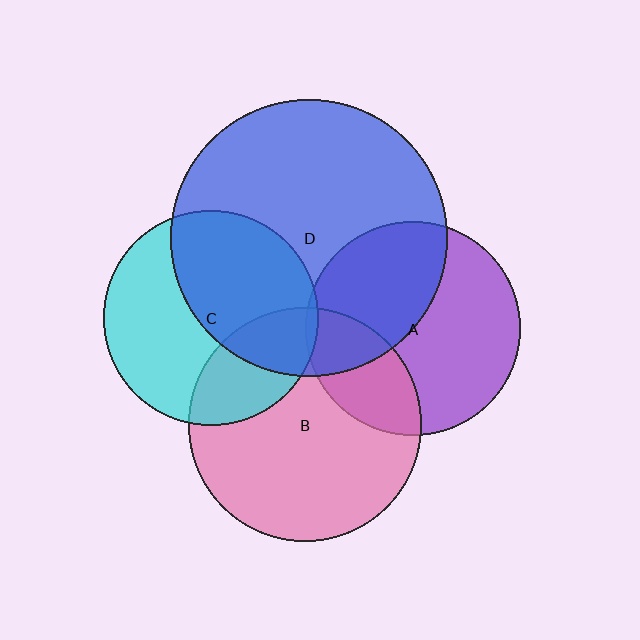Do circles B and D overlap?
Yes.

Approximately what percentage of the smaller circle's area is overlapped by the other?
Approximately 20%.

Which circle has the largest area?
Circle D (blue).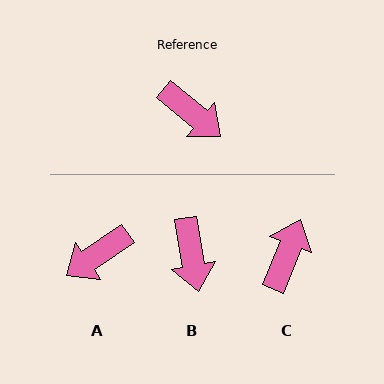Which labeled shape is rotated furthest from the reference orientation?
C, about 108 degrees away.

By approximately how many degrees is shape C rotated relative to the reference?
Approximately 108 degrees counter-clockwise.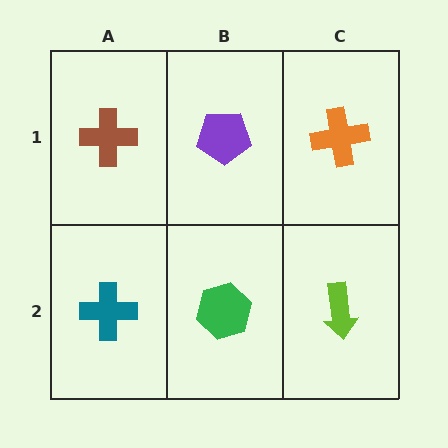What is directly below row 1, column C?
A lime arrow.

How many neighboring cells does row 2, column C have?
2.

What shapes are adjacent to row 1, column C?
A lime arrow (row 2, column C), a purple pentagon (row 1, column B).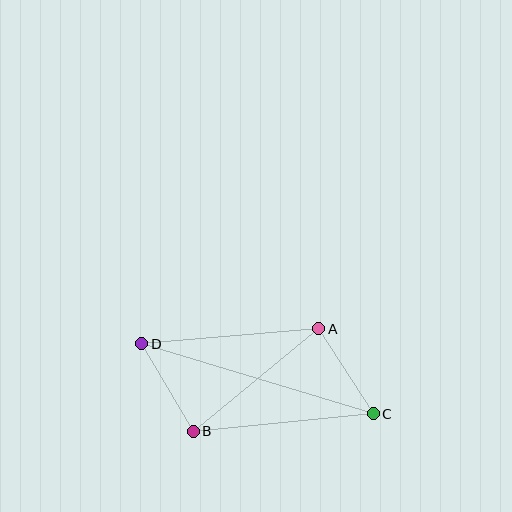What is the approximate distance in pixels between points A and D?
The distance between A and D is approximately 178 pixels.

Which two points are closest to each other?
Points A and C are closest to each other.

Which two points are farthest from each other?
Points C and D are farthest from each other.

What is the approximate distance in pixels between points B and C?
The distance between B and C is approximately 181 pixels.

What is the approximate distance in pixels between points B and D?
The distance between B and D is approximately 101 pixels.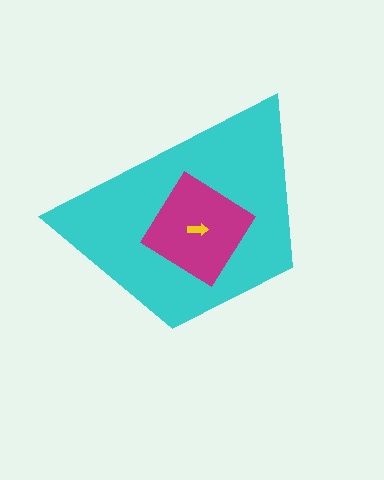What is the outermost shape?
The cyan trapezoid.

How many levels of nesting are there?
3.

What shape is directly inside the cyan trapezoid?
The magenta diamond.